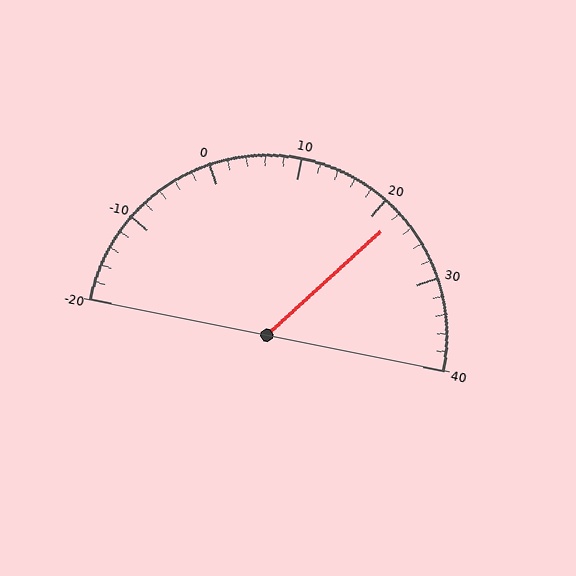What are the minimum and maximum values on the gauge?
The gauge ranges from -20 to 40.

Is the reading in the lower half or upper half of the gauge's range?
The reading is in the upper half of the range (-20 to 40).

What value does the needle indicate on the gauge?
The needle indicates approximately 22.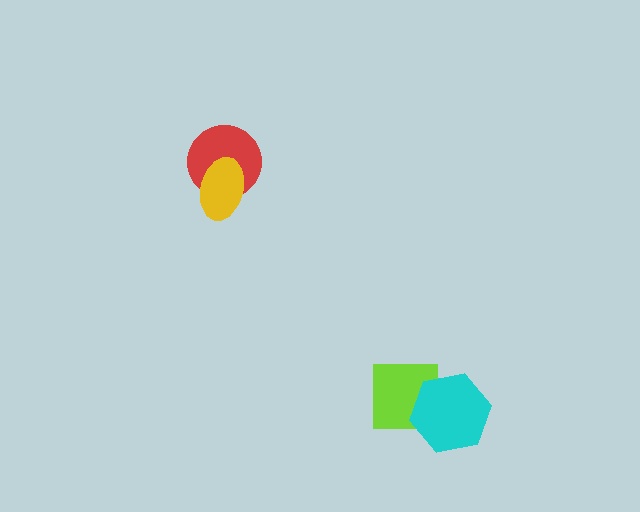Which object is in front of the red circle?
The yellow ellipse is in front of the red circle.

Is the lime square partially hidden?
Yes, it is partially covered by another shape.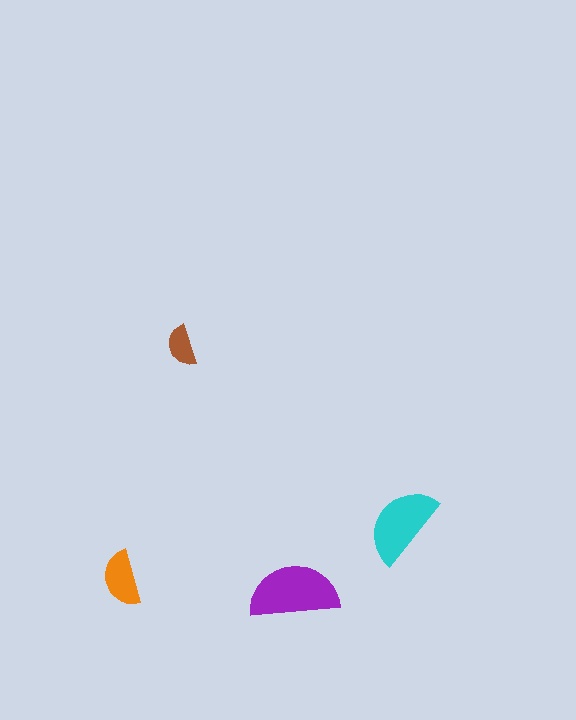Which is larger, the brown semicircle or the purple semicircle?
The purple one.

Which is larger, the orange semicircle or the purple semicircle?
The purple one.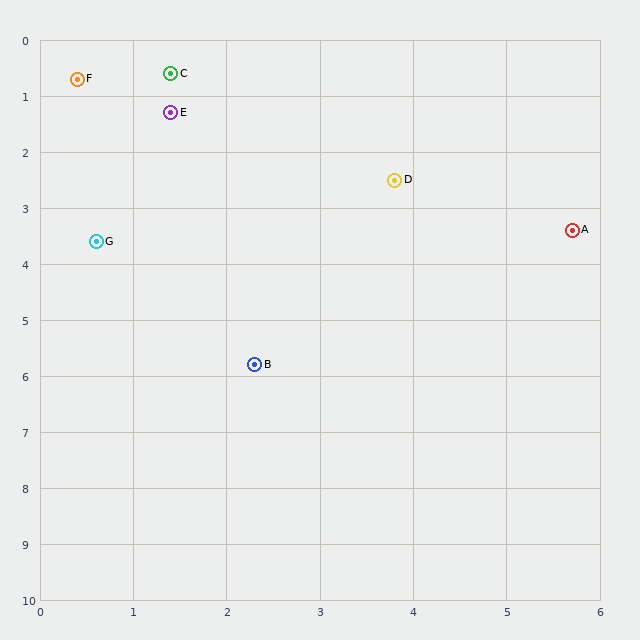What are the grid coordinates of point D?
Point D is at approximately (3.8, 2.5).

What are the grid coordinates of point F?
Point F is at approximately (0.4, 0.7).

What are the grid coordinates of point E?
Point E is at approximately (1.4, 1.3).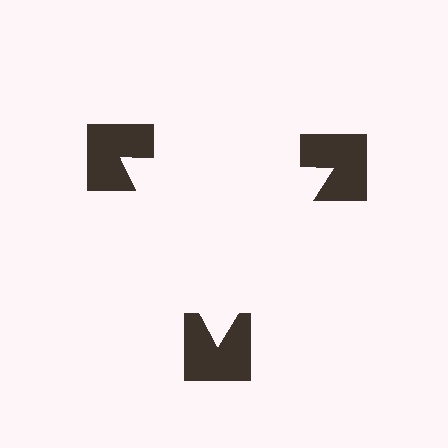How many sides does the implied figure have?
3 sides.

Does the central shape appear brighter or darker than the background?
It typically appears slightly brighter than the background, even though no actual brightness change is drawn.